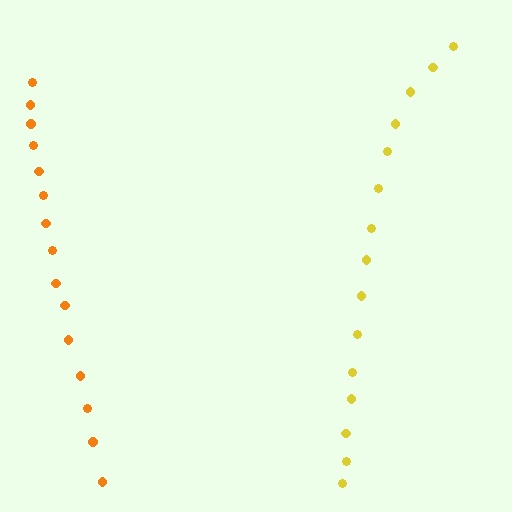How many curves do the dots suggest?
There are 2 distinct paths.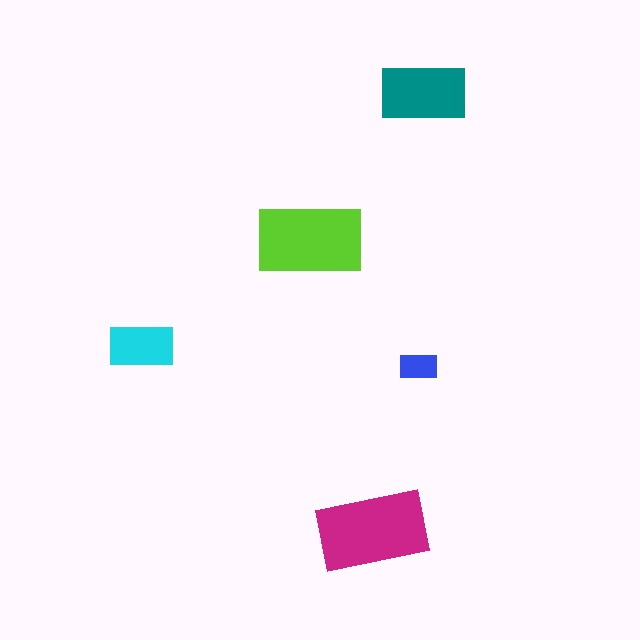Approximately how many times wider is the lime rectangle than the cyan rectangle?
About 1.5 times wider.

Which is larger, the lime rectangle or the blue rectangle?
The lime one.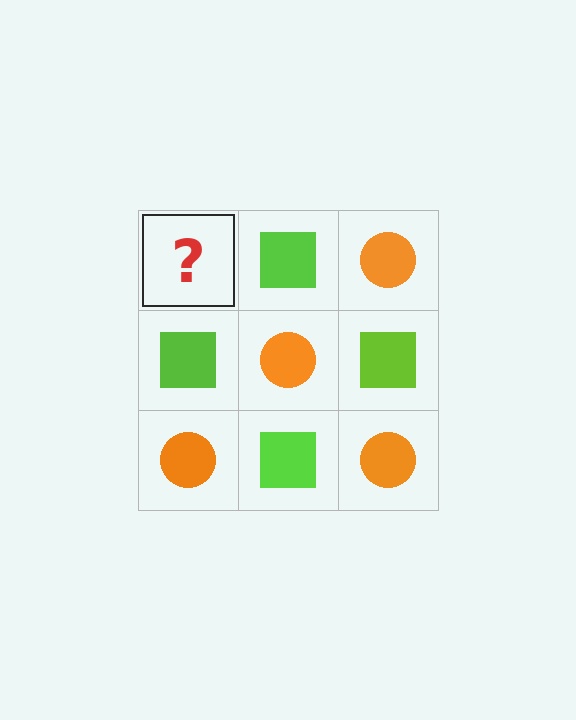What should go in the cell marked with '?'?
The missing cell should contain an orange circle.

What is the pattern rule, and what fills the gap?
The rule is that it alternates orange circle and lime square in a checkerboard pattern. The gap should be filled with an orange circle.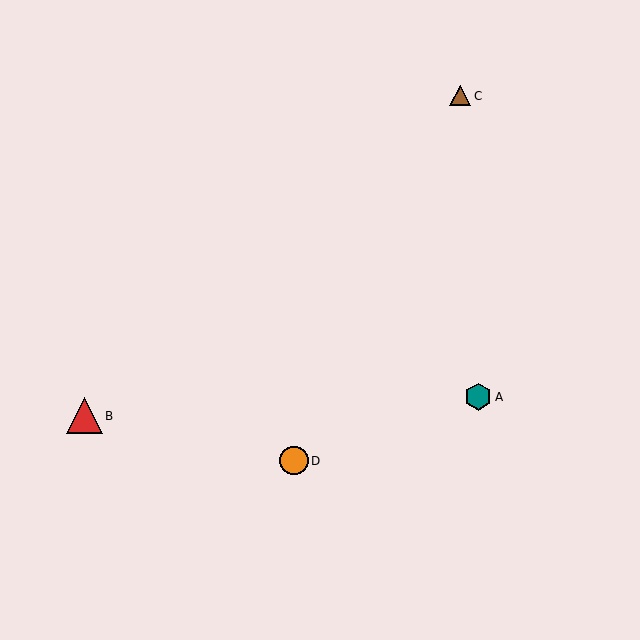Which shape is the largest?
The red triangle (labeled B) is the largest.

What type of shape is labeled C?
Shape C is a brown triangle.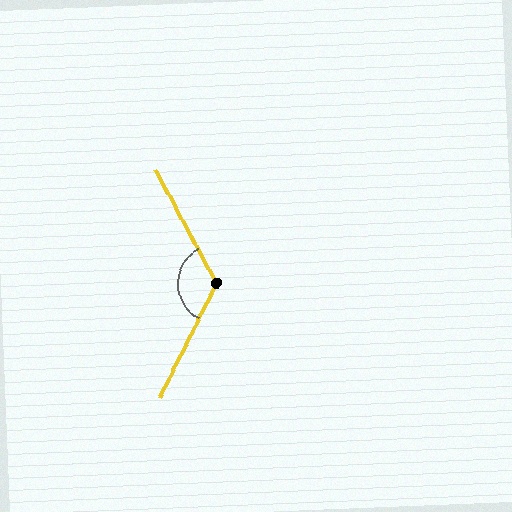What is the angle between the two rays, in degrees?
Approximately 125 degrees.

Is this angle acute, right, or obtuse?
It is obtuse.